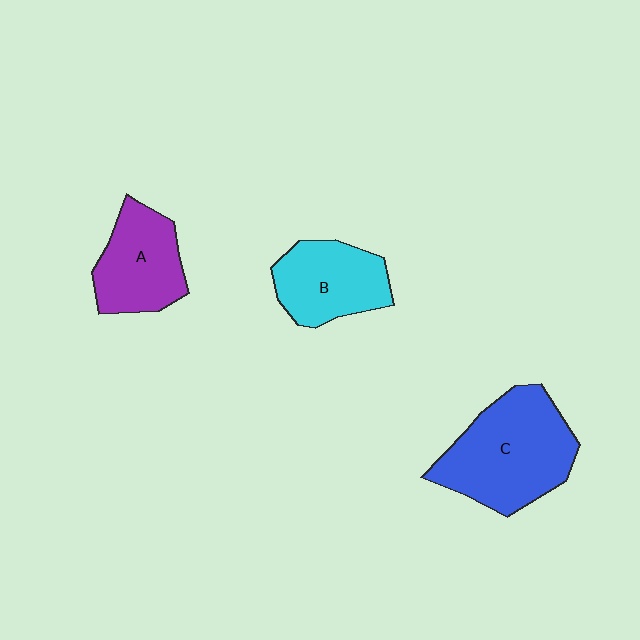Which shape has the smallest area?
Shape B (cyan).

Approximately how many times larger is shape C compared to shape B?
Approximately 1.5 times.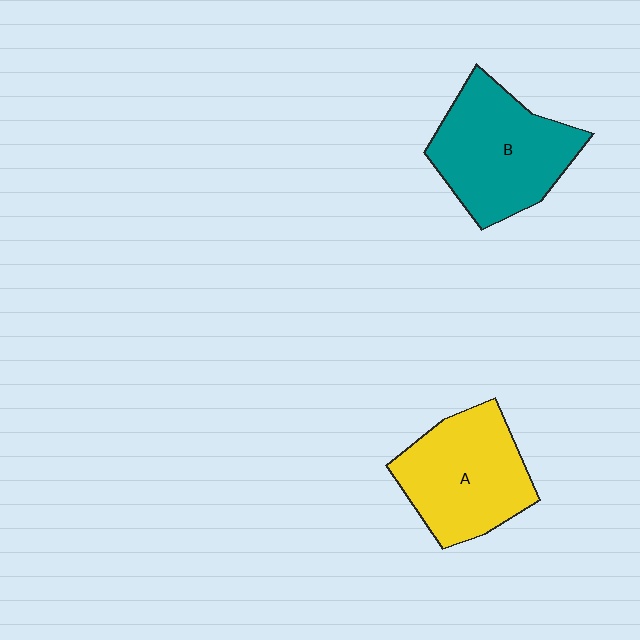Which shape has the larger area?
Shape B (teal).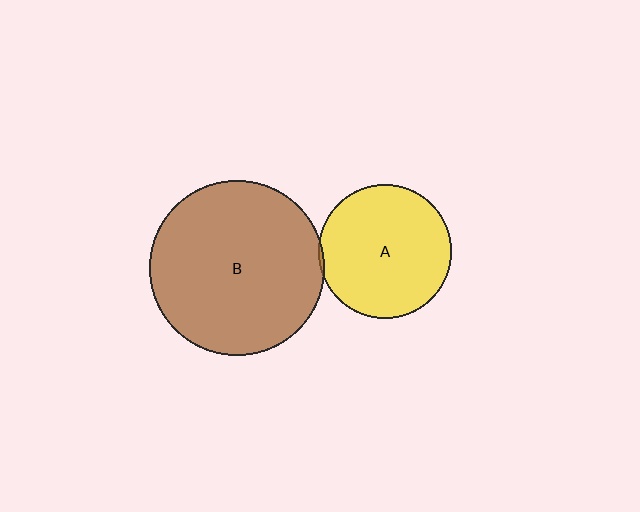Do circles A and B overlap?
Yes.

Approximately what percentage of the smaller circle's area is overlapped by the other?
Approximately 5%.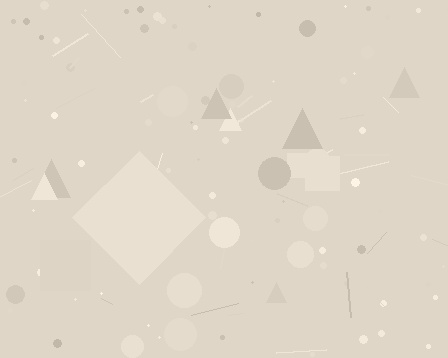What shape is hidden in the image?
A diamond is hidden in the image.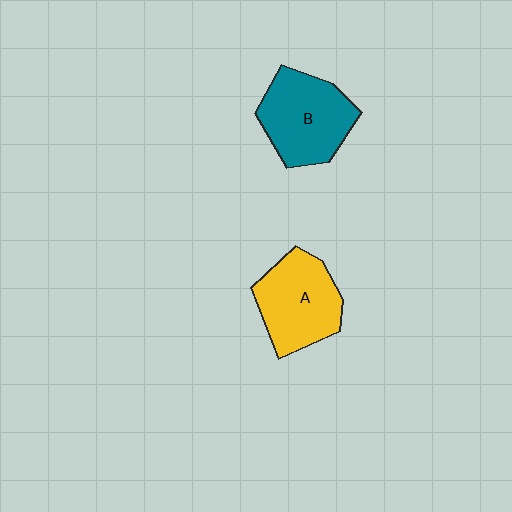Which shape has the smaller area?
Shape A (yellow).